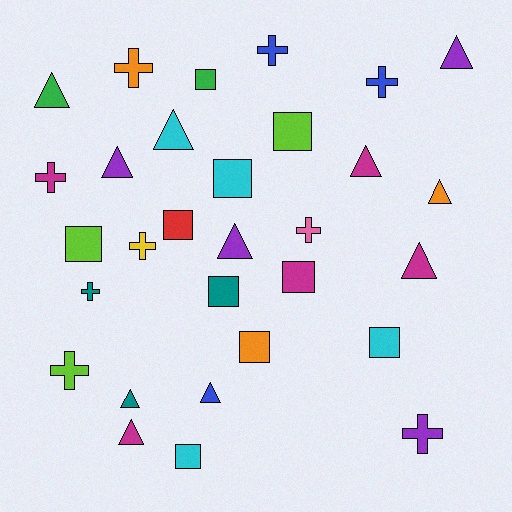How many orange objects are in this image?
There are 3 orange objects.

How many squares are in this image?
There are 10 squares.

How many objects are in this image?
There are 30 objects.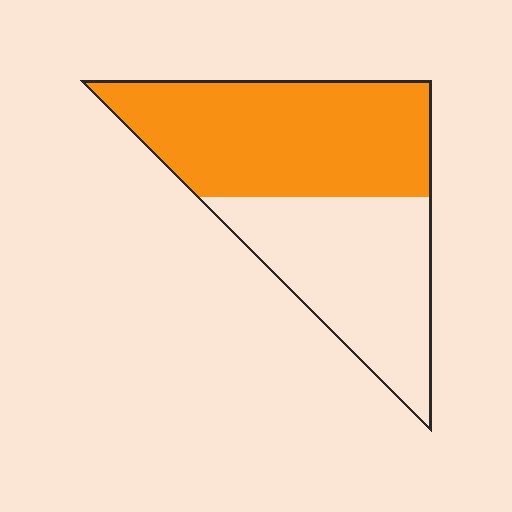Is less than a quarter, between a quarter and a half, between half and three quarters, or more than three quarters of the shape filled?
Between half and three quarters.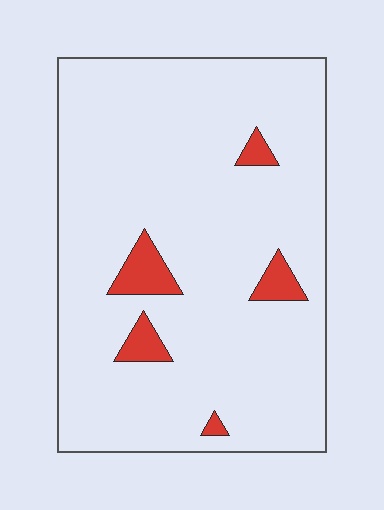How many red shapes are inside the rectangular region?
5.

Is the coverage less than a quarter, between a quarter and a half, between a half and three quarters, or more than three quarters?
Less than a quarter.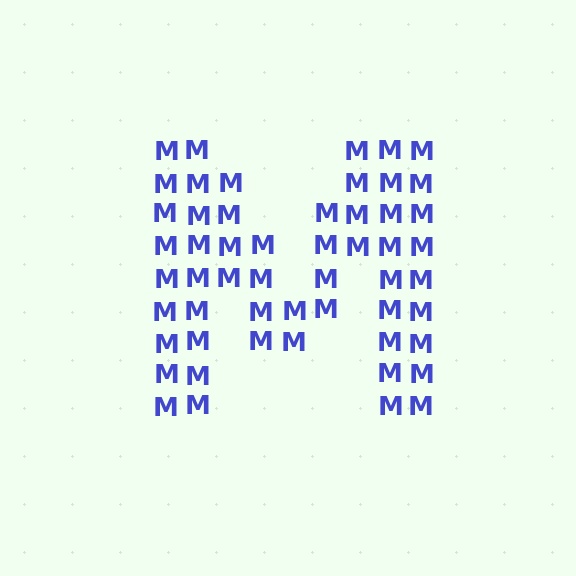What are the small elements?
The small elements are letter M's.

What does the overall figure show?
The overall figure shows the letter M.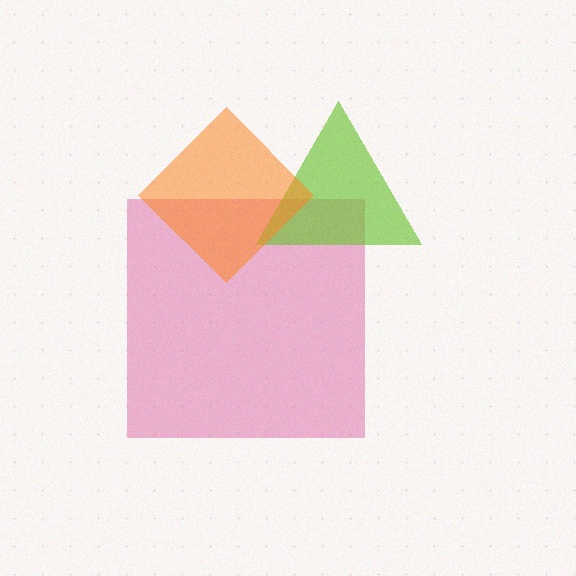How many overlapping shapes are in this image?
There are 3 overlapping shapes in the image.